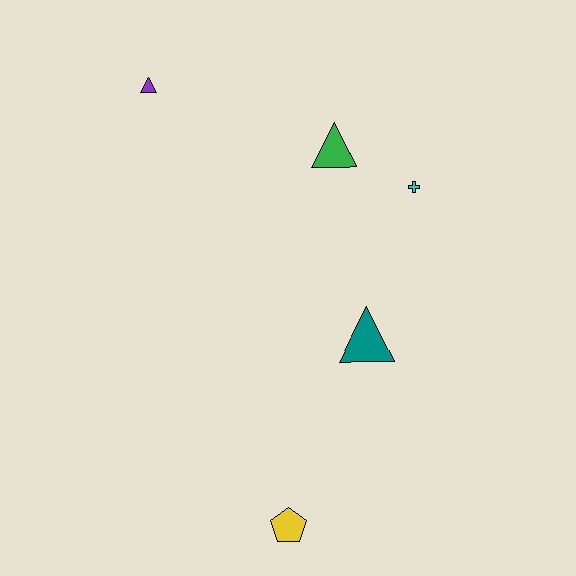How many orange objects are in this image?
There are no orange objects.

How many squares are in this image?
There are no squares.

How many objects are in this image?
There are 5 objects.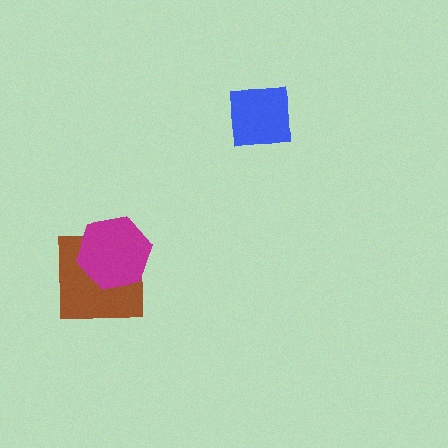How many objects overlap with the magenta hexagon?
1 object overlaps with the magenta hexagon.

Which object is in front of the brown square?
The magenta hexagon is in front of the brown square.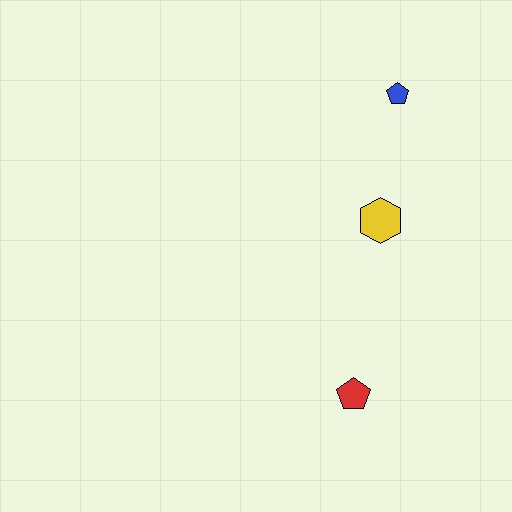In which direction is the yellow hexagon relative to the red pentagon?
The yellow hexagon is above the red pentagon.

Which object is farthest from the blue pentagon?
The red pentagon is farthest from the blue pentagon.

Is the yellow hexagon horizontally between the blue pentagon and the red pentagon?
Yes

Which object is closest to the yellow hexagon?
The blue pentagon is closest to the yellow hexagon.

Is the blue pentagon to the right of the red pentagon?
Yes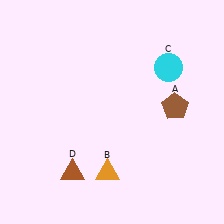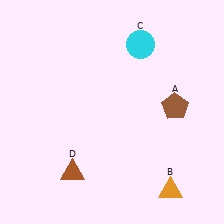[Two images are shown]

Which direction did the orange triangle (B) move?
The orange triangle (B) moved right.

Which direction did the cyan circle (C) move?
The cyan circle (C) moved left.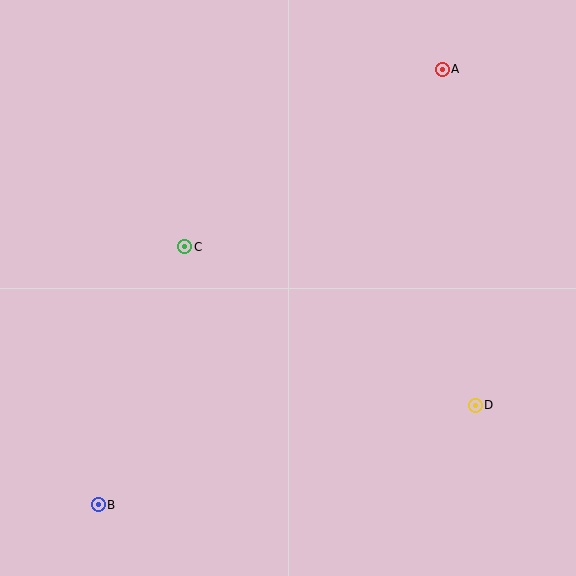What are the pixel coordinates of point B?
Point B is at (98, 505).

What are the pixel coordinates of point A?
Point A is at (442, 69).